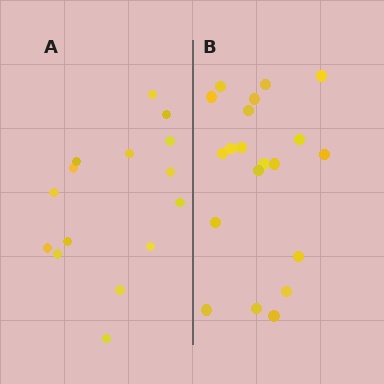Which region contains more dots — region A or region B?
Region B (the right region) has more dots.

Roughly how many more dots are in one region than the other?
Region B has about 5 more dots than region A.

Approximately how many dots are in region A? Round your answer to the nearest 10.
About 20 dots. (The exact count is 15, which rounds to 20.)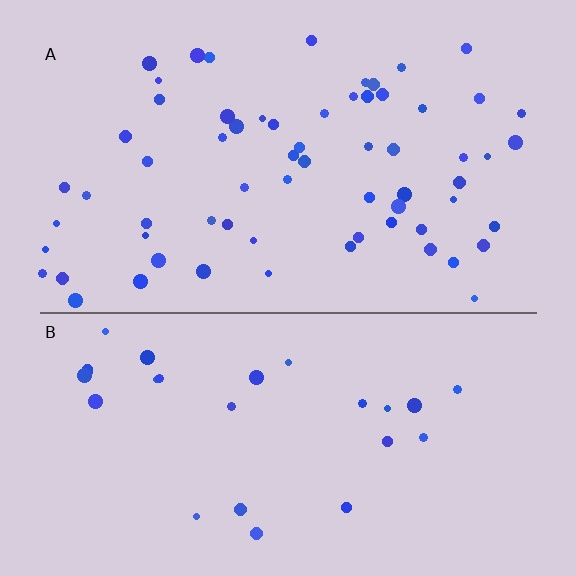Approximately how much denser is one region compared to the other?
Approximately 2.5× — region A over region B.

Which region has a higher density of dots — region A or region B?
A (the top).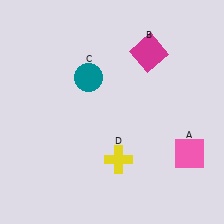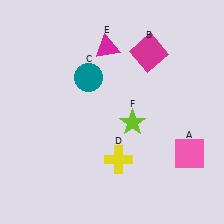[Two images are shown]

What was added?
A magenta triangle (E), a lime star (F) were added in Image 2.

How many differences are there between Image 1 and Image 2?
There are 2 differences between the two images.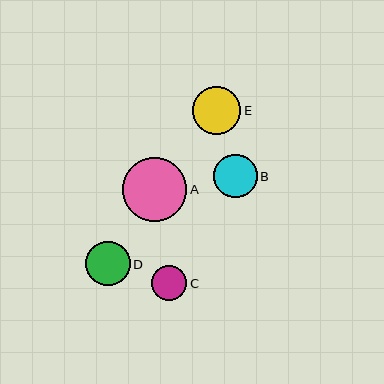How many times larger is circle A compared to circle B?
Circle A is approximately 1.5 times the size of circle B.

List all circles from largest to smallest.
From largest to smallest: A, E, D, B, C.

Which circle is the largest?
Circle A is the largest with a size of approximately 64 pixels.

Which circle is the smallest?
Circle C is the smallest with a size of approximately 35 pixels.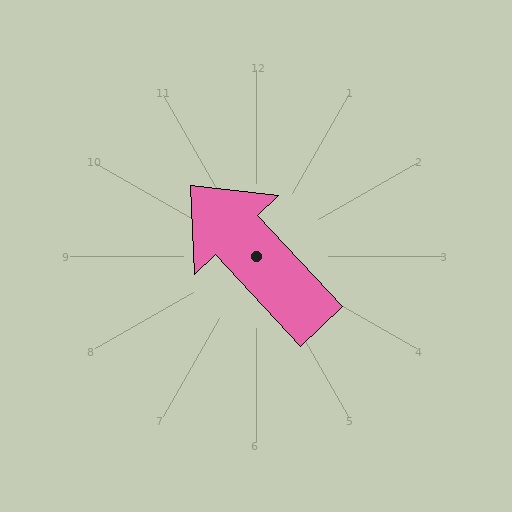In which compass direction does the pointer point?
Northwest.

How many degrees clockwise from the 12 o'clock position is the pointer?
Approximately 317 degrees.